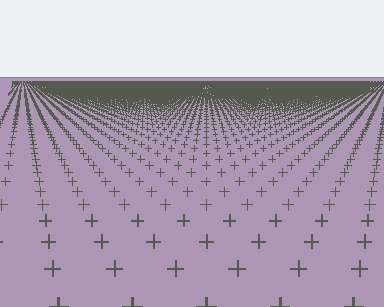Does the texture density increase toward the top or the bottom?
Density increases toward the top.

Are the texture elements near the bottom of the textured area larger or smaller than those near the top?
Larger. Near the bottom, elements are closer to the viewer and appear at a bigger on-screen size.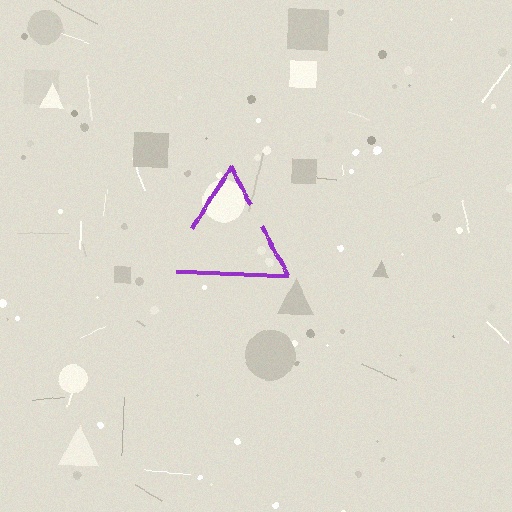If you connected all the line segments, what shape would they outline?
They would outline a triangle.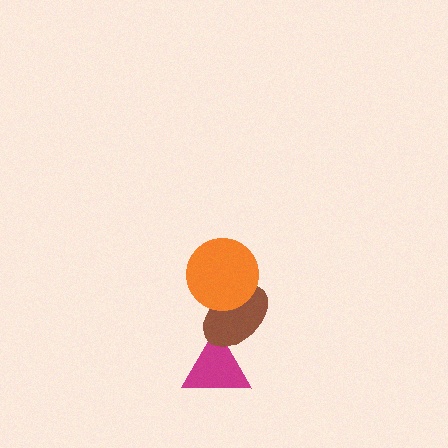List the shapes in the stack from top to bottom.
From top to bottom: the orange circle, the brown ellipse, the magenta triangle.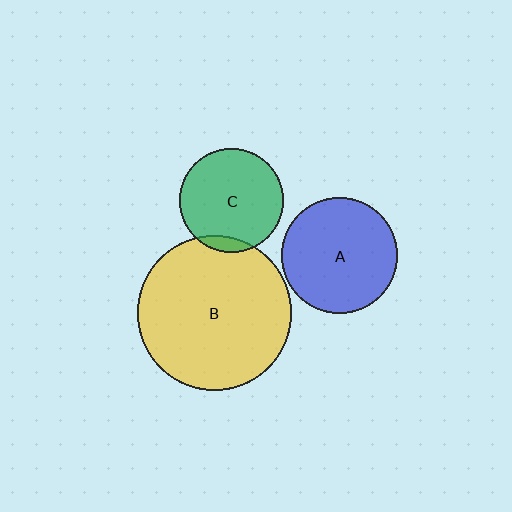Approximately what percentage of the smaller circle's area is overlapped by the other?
Approximately 10%.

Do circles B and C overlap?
Yes.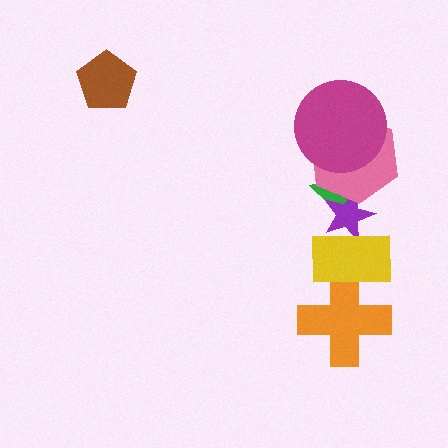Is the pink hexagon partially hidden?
Yes, it is partially covered by another shape.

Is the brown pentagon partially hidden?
No, no other shape covers it.